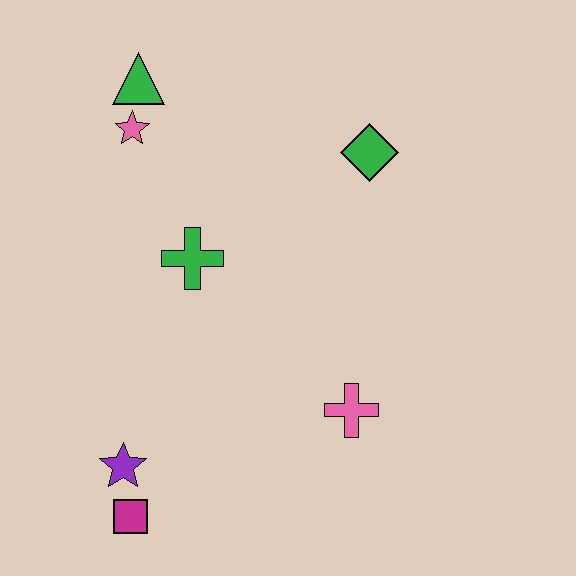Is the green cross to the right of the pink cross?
No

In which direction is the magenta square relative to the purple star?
The magenta square is below the purple star.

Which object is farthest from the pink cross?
The green triangle is farthest from the pink cross.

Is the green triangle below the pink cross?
No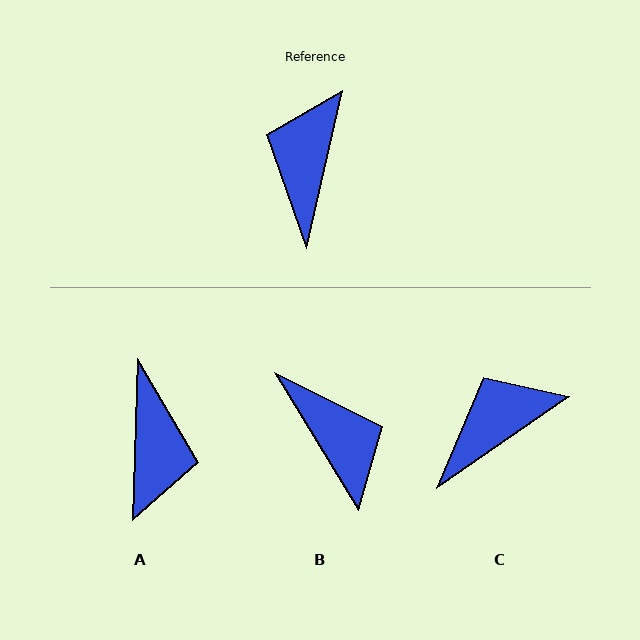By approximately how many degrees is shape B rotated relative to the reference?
Approximately 136 degrees clockwise.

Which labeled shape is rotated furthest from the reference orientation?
A, about 169 degrees away.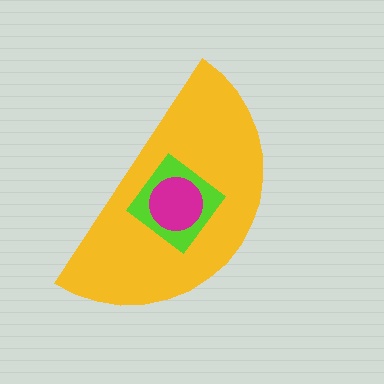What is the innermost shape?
The magenta circle.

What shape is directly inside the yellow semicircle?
The lime diamond.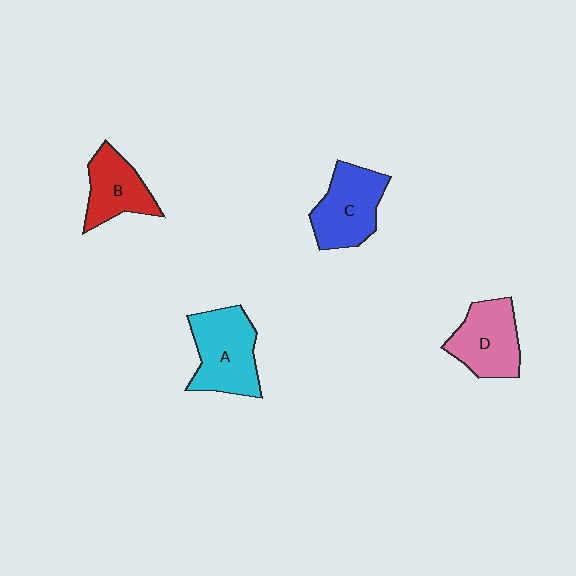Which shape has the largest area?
Shape A (cyan).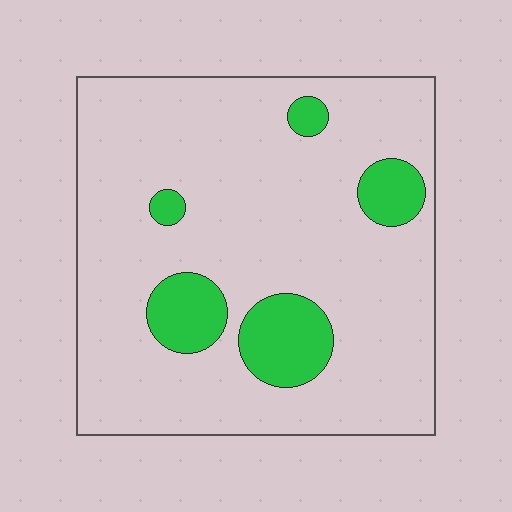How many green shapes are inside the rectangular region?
5.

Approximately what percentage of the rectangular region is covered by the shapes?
Approximately 15%.